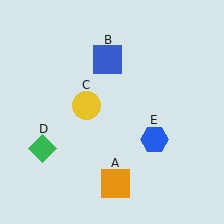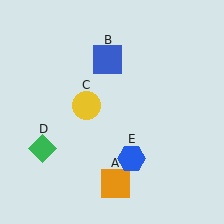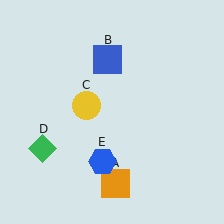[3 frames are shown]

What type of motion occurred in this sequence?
The blue hexagon (object E) rotated clockwise around the center of the scene.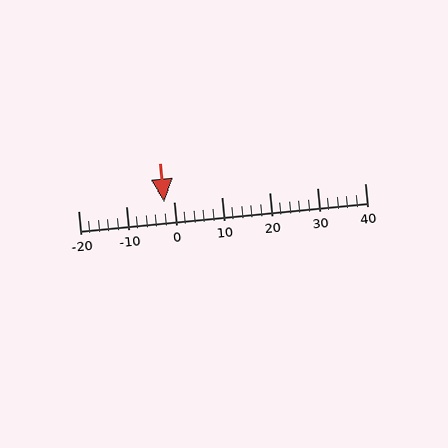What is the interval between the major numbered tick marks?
The major tick marks are spaced 10 units apart.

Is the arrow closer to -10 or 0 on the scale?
The arrow is closer to 0.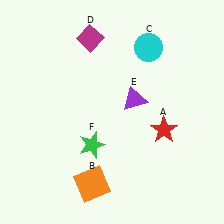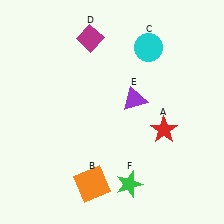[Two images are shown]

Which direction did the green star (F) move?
The green star (F) moved down.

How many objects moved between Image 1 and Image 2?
1 object moved between the two images.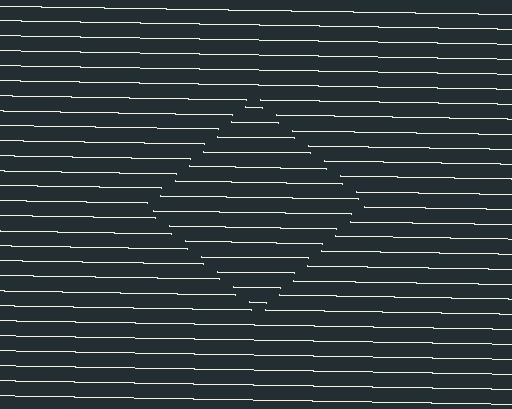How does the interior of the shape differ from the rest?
The interior of the shape contains the same grating, shifted by half a period — the contour is defined by the phase discontinuity where line-ends from the inner and outer gratings abut.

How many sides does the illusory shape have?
4 sides — the line-ends trace a square.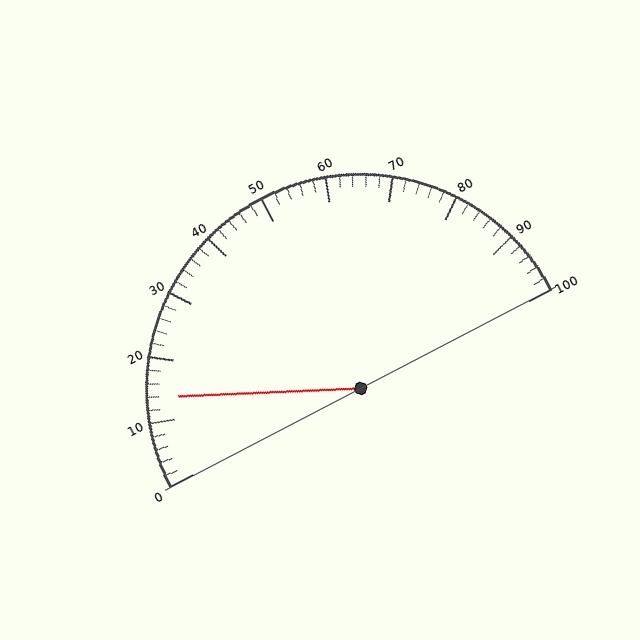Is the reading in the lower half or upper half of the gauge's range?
The reading is in the lower half of the range (0 to 100).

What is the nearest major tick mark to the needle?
The nearest major tick mark is 10.